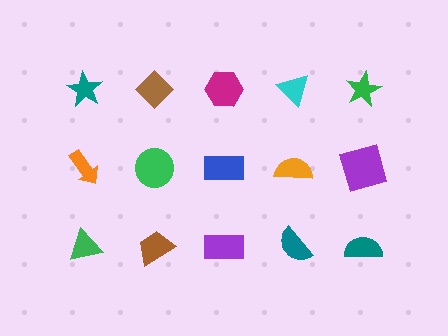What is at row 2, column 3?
A blue rectangle.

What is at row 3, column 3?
A purple rectangle.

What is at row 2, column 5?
A purple square.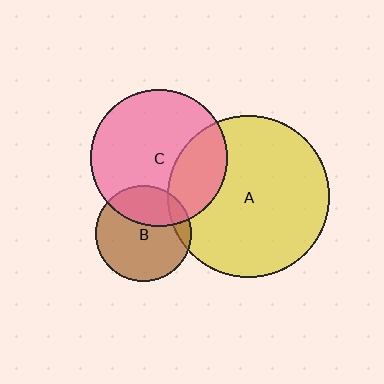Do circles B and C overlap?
Yes.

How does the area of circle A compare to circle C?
Approximately 1.4 times.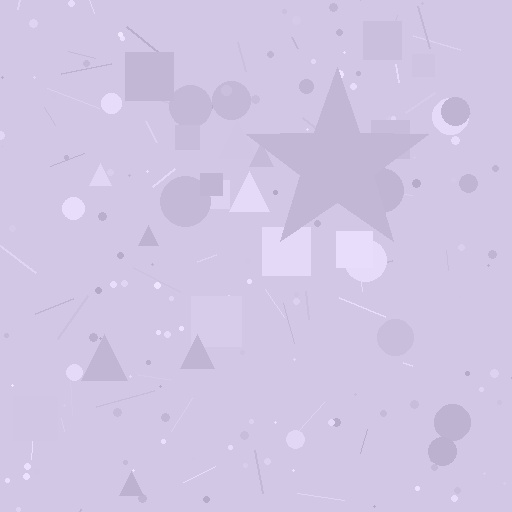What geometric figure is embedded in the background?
A star is embedded in the background.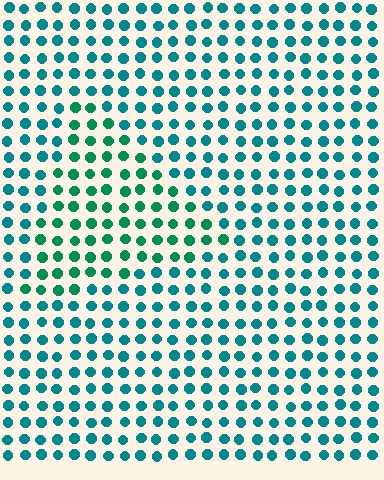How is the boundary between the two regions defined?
The boundary is defined purely by a slight shift in hue (about 28 degrees). Spacing, size, and orientation are identical on both sides.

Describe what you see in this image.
The image is filled with small teal elements in a uniform arrangement. A triangle-shaped region is visible where the elements are tinted to a slightly different hue, forming a subtle color boundary.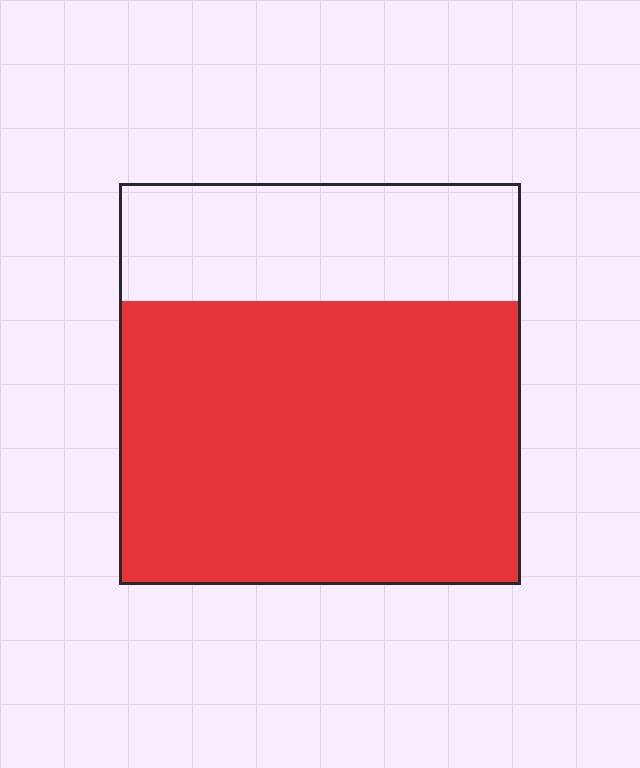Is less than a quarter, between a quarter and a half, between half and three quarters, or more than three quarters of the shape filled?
Between half and three quarters.